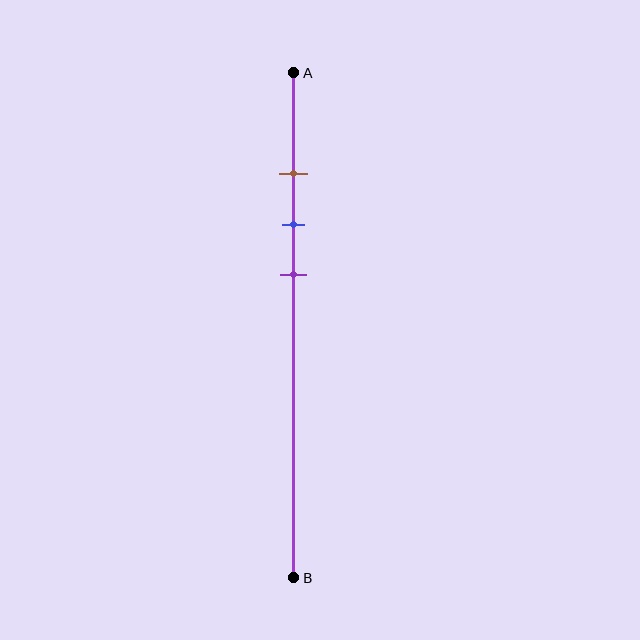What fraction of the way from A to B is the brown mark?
The brown mark is approximately 20% (0.2) of the way from A to B.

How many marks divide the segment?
There are 3 marks dividing the segment.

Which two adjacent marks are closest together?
The brown and blue marks are the closest adjacent pair.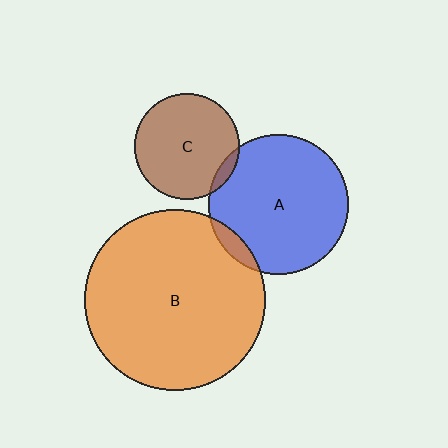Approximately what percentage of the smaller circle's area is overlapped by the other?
Approximately 5%.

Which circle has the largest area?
Circle B (orange).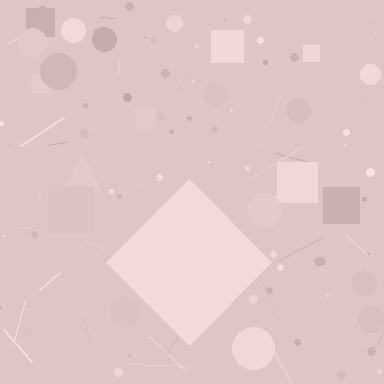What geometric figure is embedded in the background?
A diamond is embedded in the background.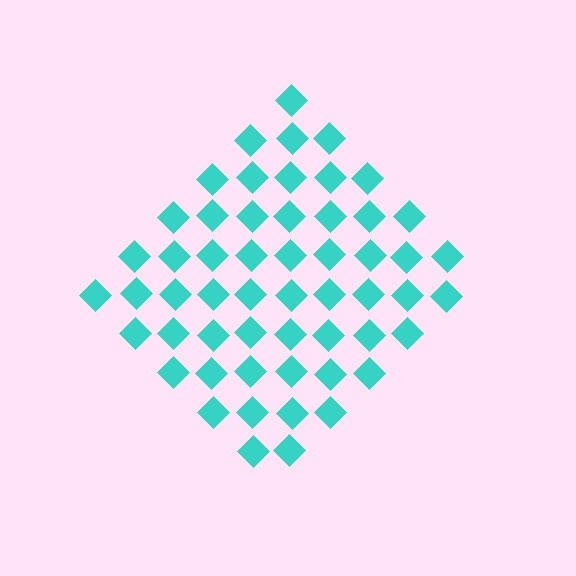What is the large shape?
The large shape is a diamond.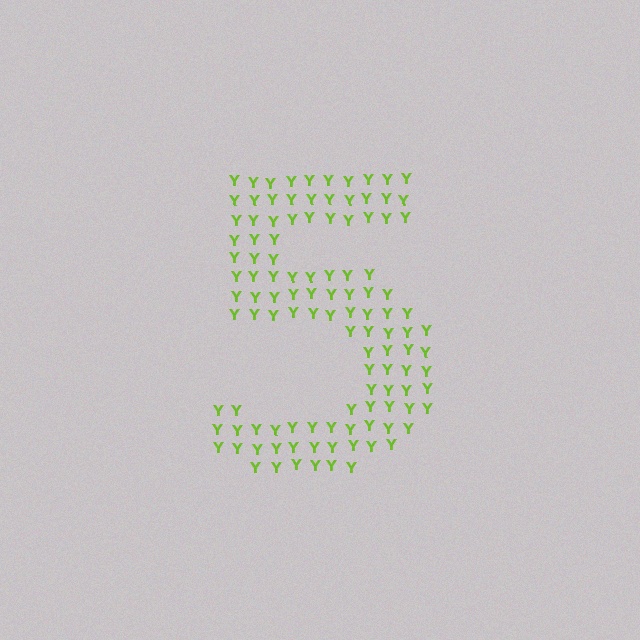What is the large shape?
The large shape is the digit 5.